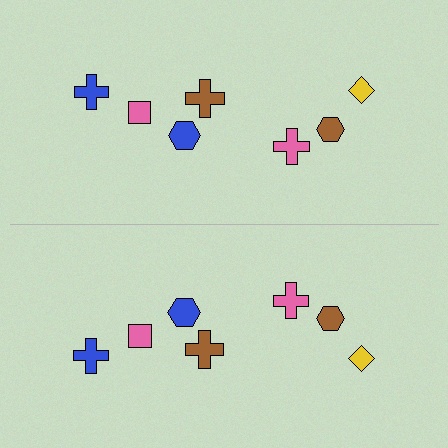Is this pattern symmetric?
Yes, this pattern has bilateral (reflection) symmetry.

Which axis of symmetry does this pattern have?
The pattern has a horizontal axis of symmetry running through the center of the image.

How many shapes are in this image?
There are 14 shapes in this image.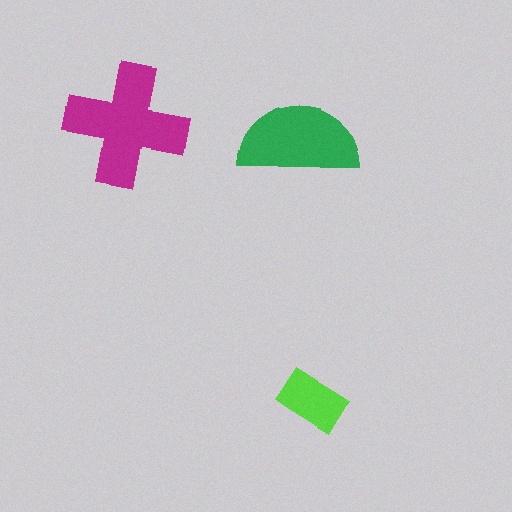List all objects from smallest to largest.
The lime rectangle, the green semicircle, the magenta cross.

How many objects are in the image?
There are 3 objects in the image.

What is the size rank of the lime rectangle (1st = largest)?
3rd.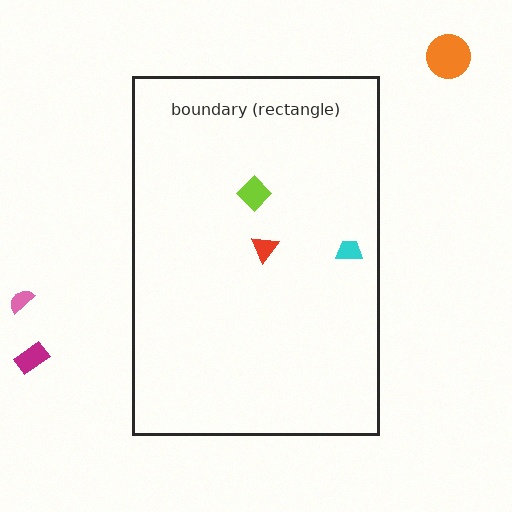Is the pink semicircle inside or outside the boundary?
Outside.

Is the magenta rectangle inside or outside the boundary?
Outside.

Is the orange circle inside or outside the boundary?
Outside.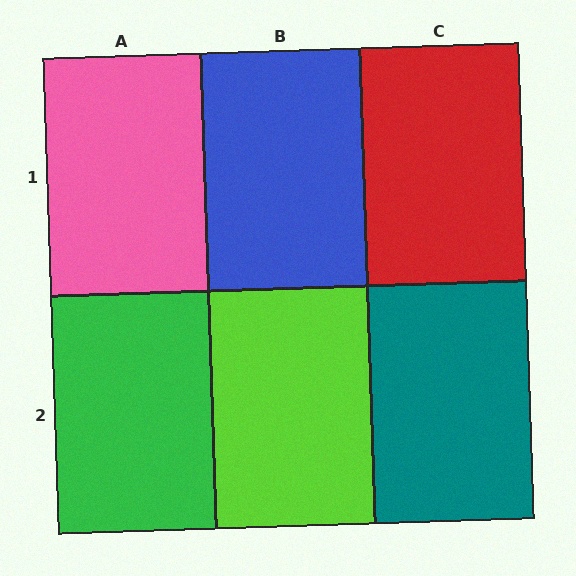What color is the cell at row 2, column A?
Green.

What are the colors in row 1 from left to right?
Pink, blue, red.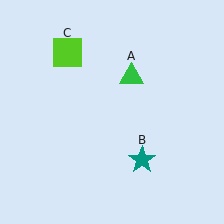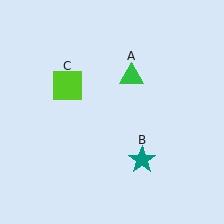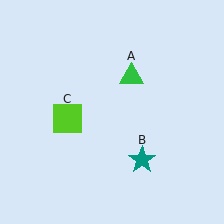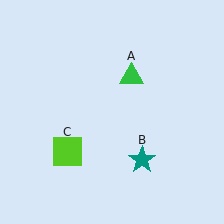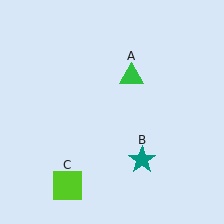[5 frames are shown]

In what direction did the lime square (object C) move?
The lime square (object C) moved down.